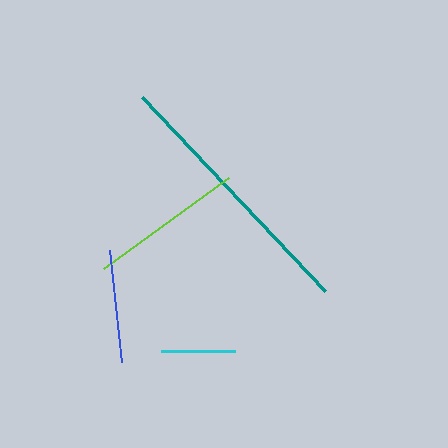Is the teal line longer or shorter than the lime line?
The teal line is longer than the lime line.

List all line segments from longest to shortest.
From longest to shortest: teal, lime, blue, cyan.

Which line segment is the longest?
The teal line is the longest at approximately 266 pixels.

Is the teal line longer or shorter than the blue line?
The teal line is longer than the blue line.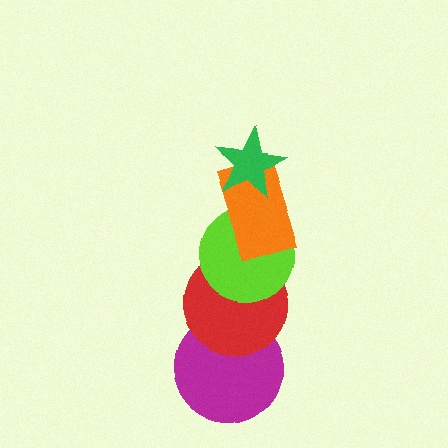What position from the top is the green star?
The green star is 1st from the top.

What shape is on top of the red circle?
The lime circle is on top of the red circle.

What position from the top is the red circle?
The red circle is 4th from the top.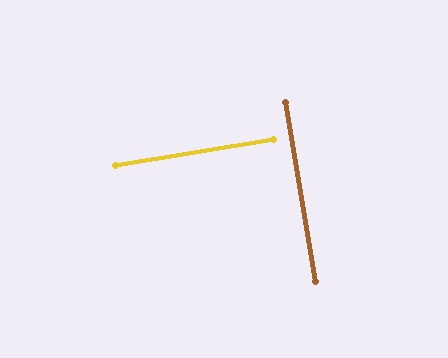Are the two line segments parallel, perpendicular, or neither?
Perpendicular — they meet at approximately 90°.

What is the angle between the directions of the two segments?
Approximately 90 degrees.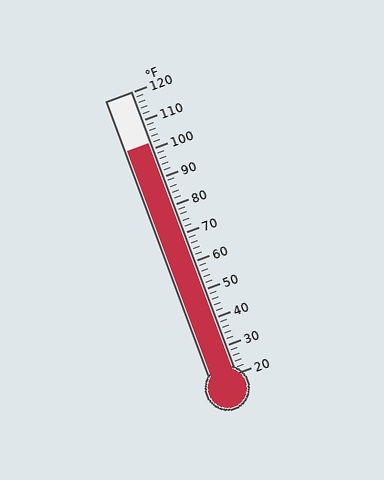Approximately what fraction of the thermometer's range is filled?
The thermometer is filled to approximately 80% of its range.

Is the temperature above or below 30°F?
The temperature is above 30°F.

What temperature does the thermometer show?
The thermometer shows approximately 102°F.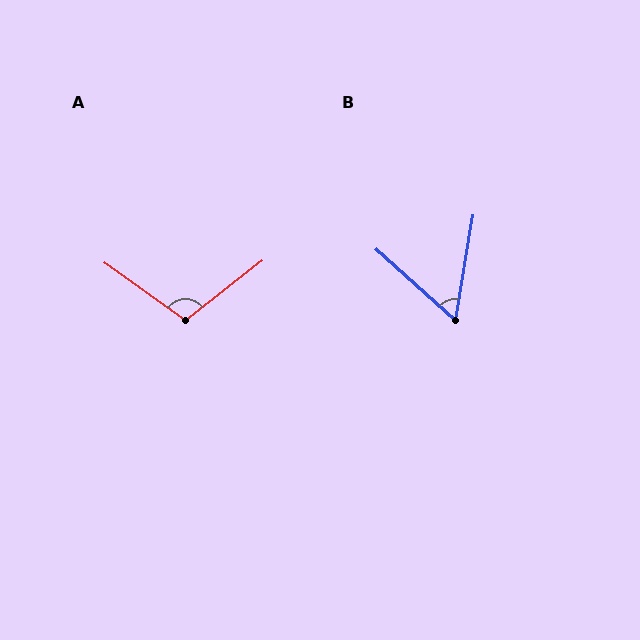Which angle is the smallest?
B, at approximately 57 degrees.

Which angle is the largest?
A, at approximately 106 degrees.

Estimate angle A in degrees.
Approximately 106 degrees.